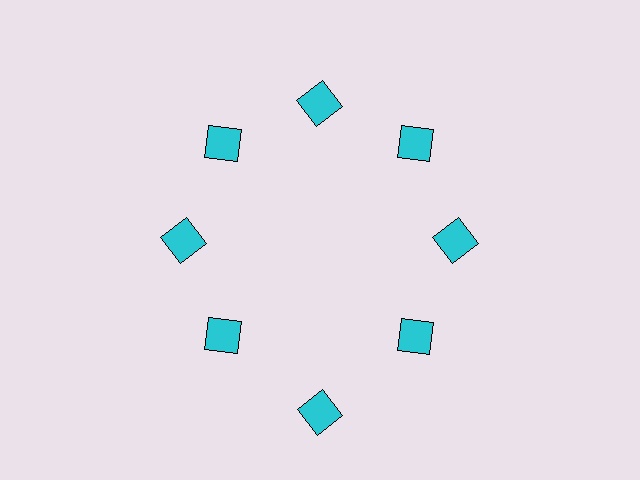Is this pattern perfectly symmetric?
No. The 8 cyan squares are arranged in a ring, but one element near the 6 o'clock position is pushed outward from the center, breaking the 8-fold rotational symmetry.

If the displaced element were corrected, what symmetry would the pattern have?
It would have 8-fold rotational symmetry — the pattern would map onto itself every 45 degrees.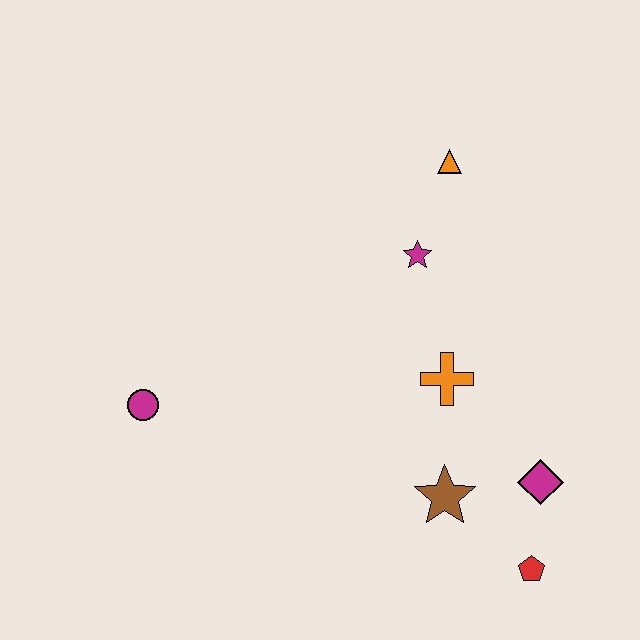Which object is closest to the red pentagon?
The magenta diamond is closest to the red pentagon.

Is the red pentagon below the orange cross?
Yes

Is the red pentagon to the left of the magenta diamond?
Yes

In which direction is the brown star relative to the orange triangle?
The brown star is below the orange triangle.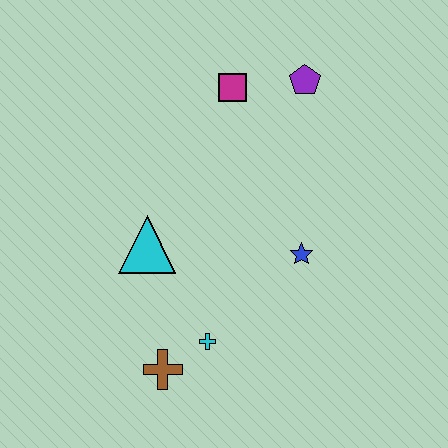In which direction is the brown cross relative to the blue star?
The brown cross is to the left of the blue star.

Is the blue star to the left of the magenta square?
No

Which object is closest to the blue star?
The cyan cross is closest to the blue star.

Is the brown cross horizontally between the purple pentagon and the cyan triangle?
Yes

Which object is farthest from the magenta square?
The brown cross is farthest from the magenta square.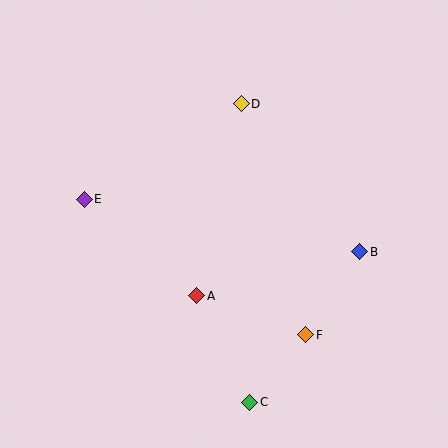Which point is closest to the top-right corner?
Point D is closest to the top-right corner.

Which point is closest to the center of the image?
Point A at (197, 296) is closest to the center.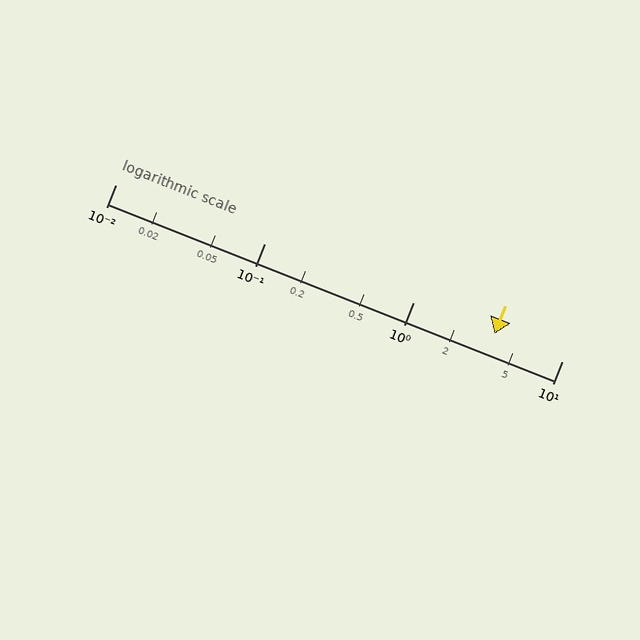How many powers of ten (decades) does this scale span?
The scale spans 3 decades, from 0.01 to 10.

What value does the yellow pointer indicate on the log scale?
The pointer indicates approximately 3.5.